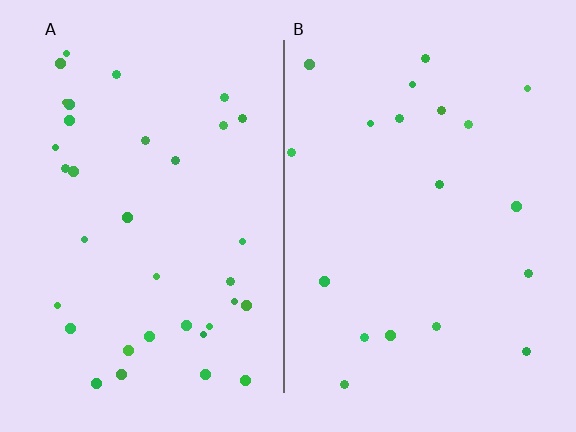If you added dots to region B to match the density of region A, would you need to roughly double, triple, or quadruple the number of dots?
Approximately double.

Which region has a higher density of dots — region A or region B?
A (the left).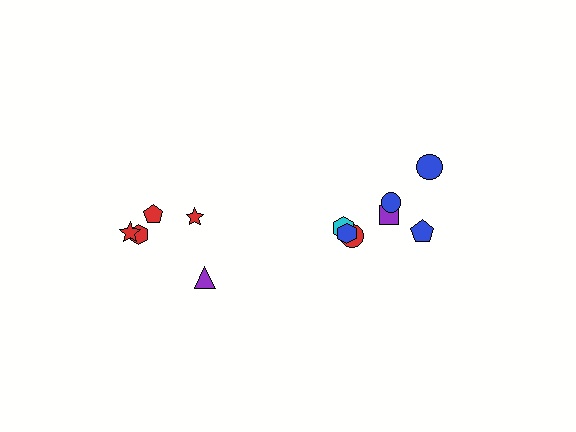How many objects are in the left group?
There are 5 objects.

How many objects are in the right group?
There are 8 objects.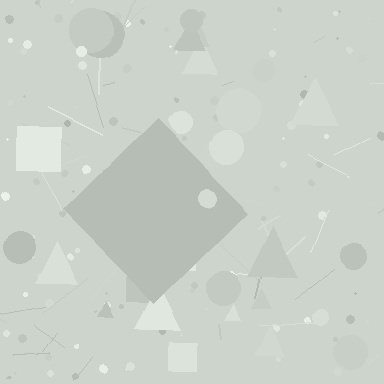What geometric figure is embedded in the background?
A diamond is embedded in the background.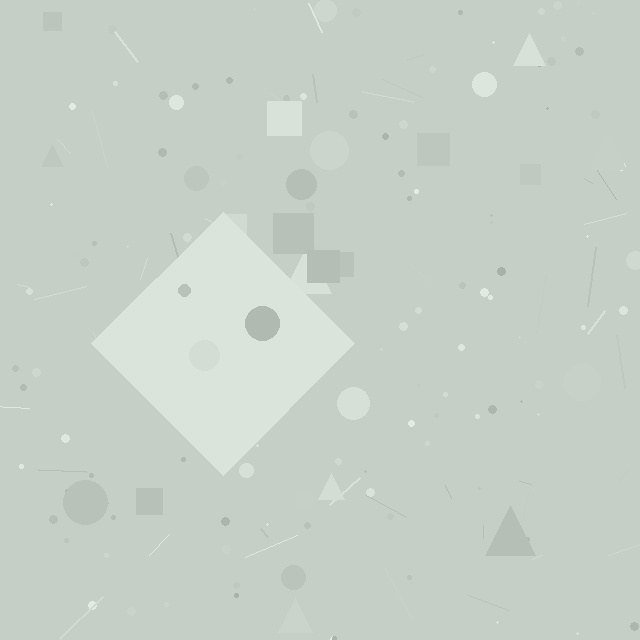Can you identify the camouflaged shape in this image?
The camouflaged shape is a diamond.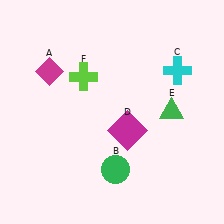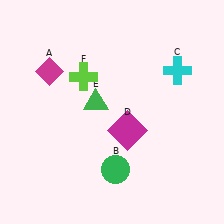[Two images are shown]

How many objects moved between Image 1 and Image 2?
1 object moved between the two images.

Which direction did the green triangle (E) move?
The green triangle (E) moved left.